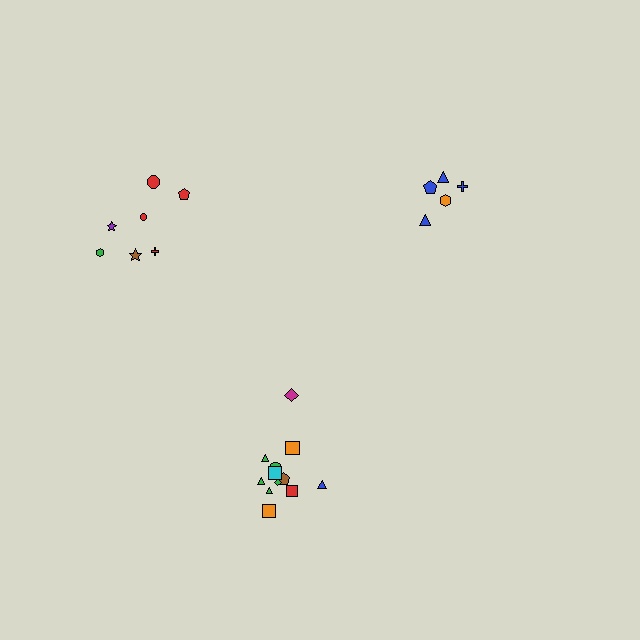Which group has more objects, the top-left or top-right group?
The top-left group.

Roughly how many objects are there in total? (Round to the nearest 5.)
Roughly 25 objects in total.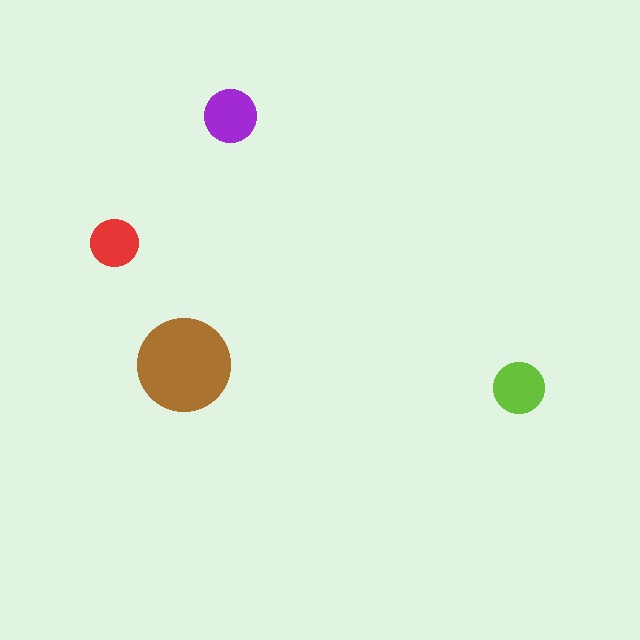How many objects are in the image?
There are 4 objects in the image.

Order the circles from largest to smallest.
the brown one, the purple one, the lime one, the red one.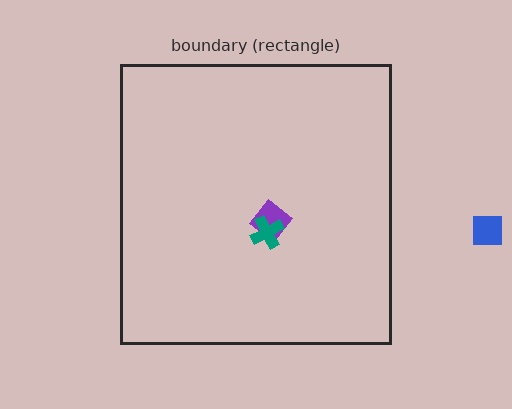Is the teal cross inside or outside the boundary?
Inside.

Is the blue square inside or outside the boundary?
Outside.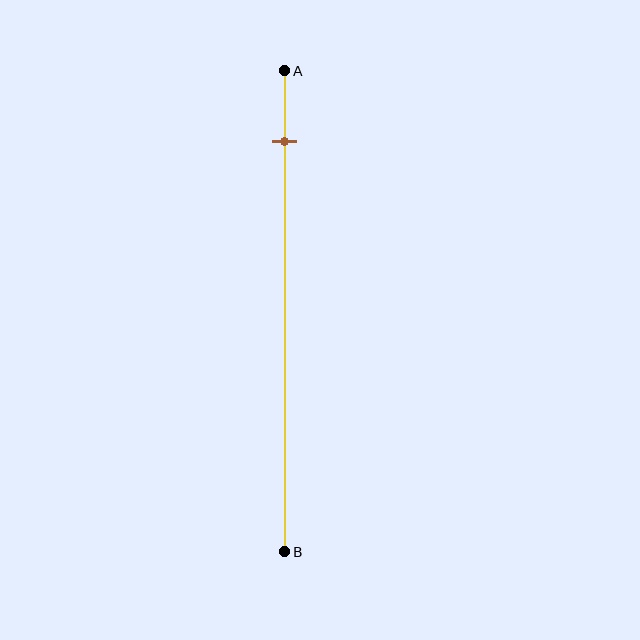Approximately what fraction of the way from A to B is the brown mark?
The brown mark is approximately 15% of the way from A to B.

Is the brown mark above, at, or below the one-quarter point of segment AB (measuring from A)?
The brown mark is above the one-quarter point of segment AB.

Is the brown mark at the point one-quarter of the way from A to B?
No, the mark is at about 15% from A, not at the 25% one-quarter point.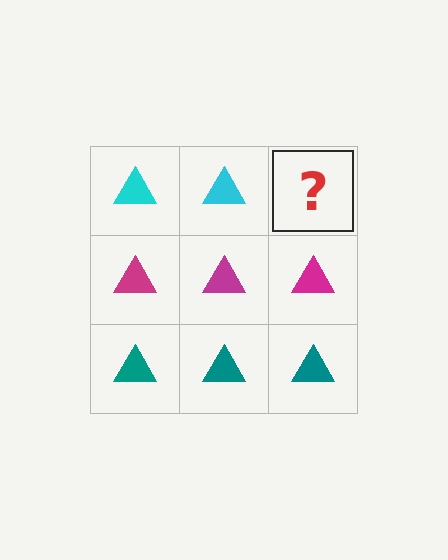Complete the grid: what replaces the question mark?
The question mark should be replaced with a cyan triangle.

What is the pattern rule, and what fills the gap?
The rule is that each row has a consistent color. The gap should be filled with a cyan triangle.